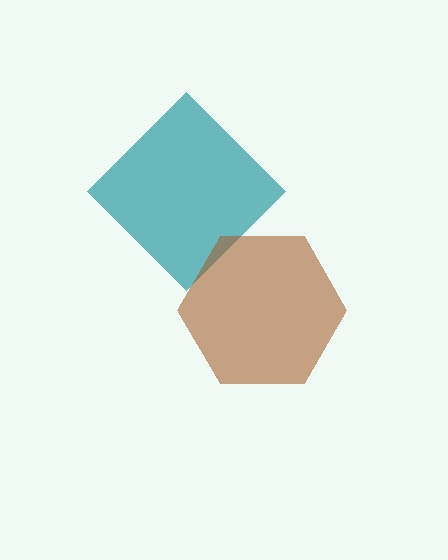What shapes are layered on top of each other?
The layered shapes are: a teal diamond, a brown hexagon.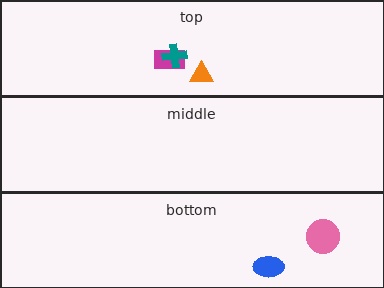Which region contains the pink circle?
The bottom region.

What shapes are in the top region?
The magenta rectangle, the orange triangle, the teal cross.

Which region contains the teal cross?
The top region.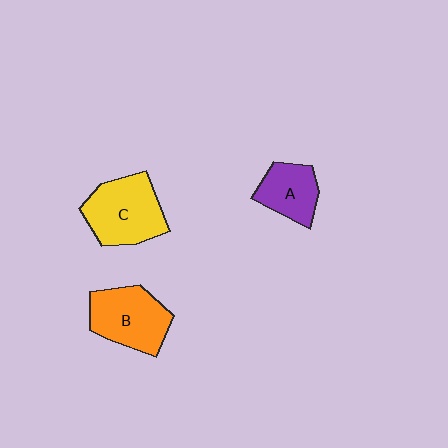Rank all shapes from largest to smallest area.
From largest to smallest: C (yellow), B (orange), A (purple).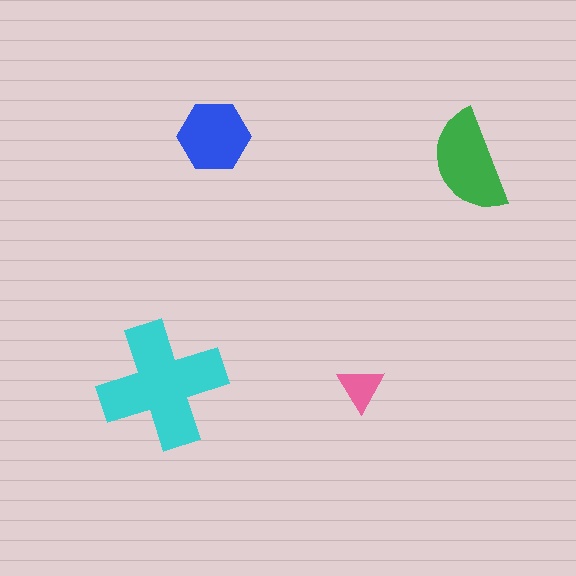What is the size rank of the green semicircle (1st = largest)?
2nd.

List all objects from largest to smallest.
The cyan cross, the green semicircle, the blue hexagon, the pink triangle.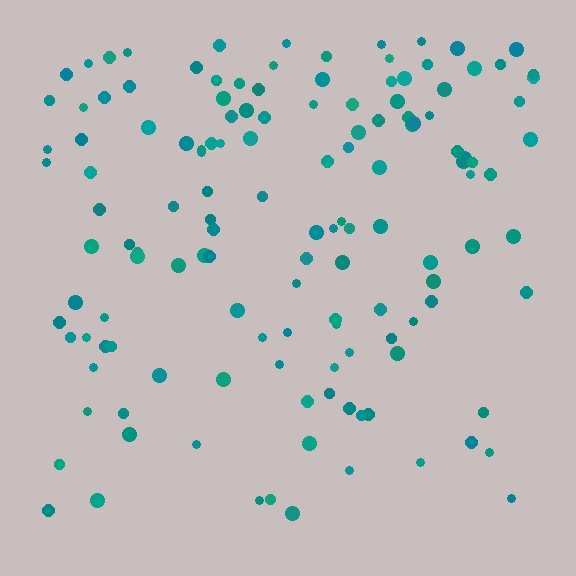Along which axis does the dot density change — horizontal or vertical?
Vertical.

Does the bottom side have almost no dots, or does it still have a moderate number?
Still a moderate number, just noticeably fewer than the top.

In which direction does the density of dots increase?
From bottom to top, with the top side densest.